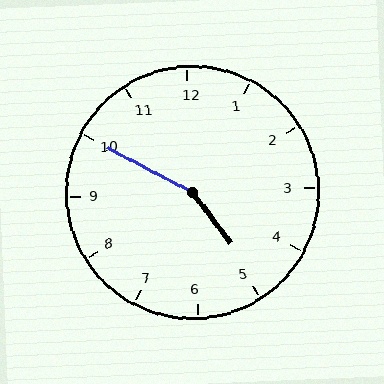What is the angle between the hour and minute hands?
Approximately 155 degrees.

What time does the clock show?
4:50.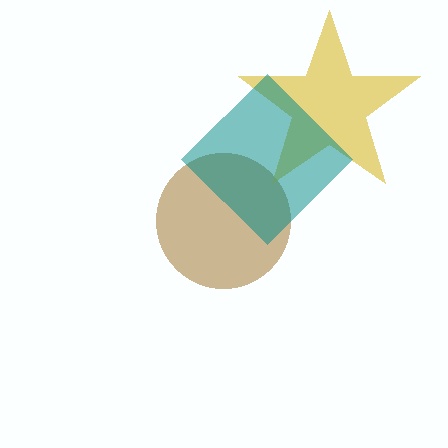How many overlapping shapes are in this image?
There are 3 overlapping shapes in the image.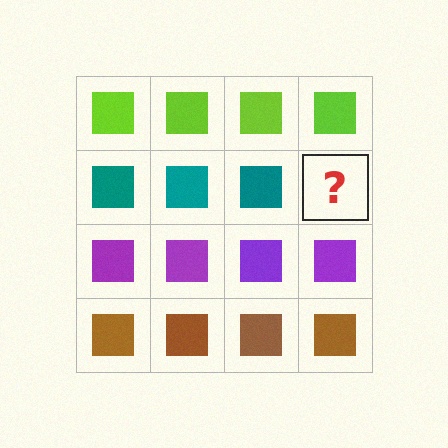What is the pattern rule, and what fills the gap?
The rule is that each row has a consistent color. The gap should be filled with a teal square.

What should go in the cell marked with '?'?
The missing cell should contain a teal square.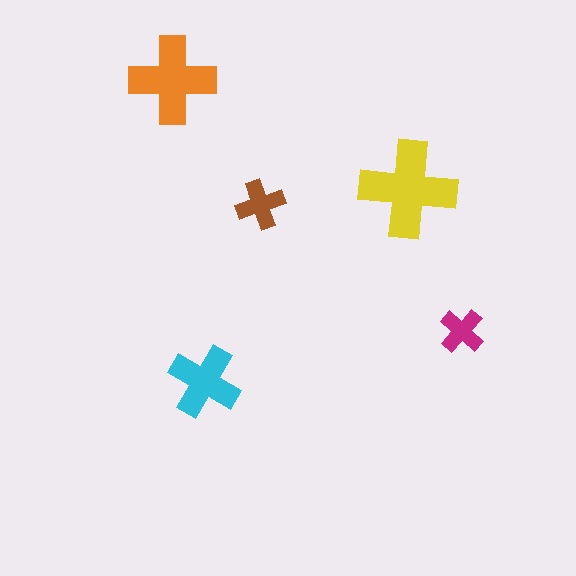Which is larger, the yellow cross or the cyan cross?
The yellow one.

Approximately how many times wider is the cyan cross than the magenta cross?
About 1.5 times wider.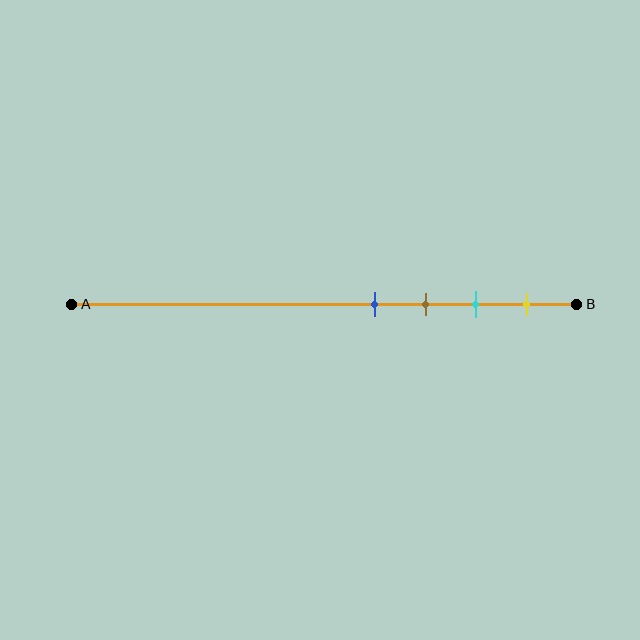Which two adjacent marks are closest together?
The blue and brown marks are the closest adjacent pair.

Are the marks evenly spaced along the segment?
Yes, the marks are approximately evenly spaced.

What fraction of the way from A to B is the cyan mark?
The cyan mark is approximately 80% (0.8) of the way from A to B.